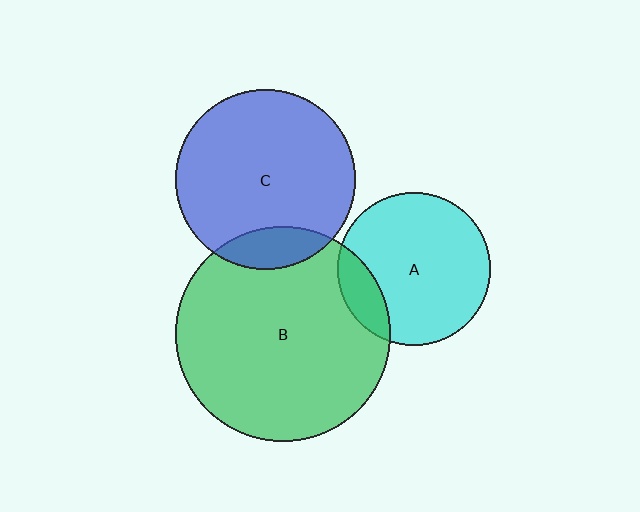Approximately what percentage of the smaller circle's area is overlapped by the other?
Approximately 15%.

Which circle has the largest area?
Circle B (green).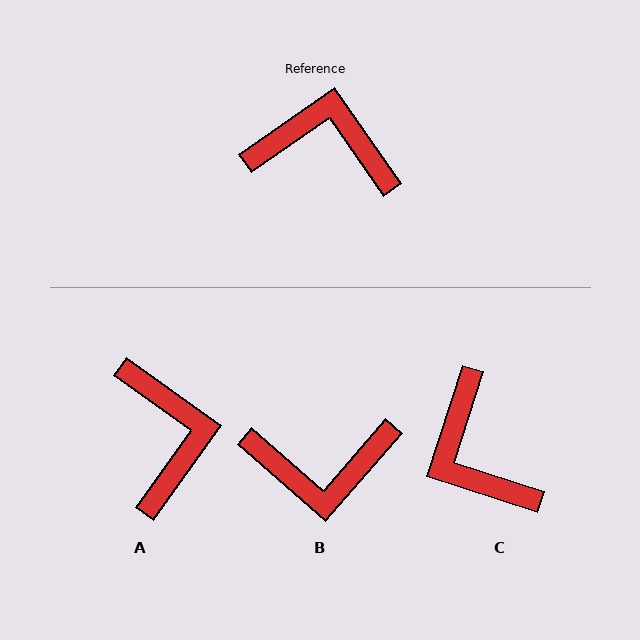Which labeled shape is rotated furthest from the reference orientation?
B, about 166 degrees away.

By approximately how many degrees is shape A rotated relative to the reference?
Approximately 70 degrees clockwise.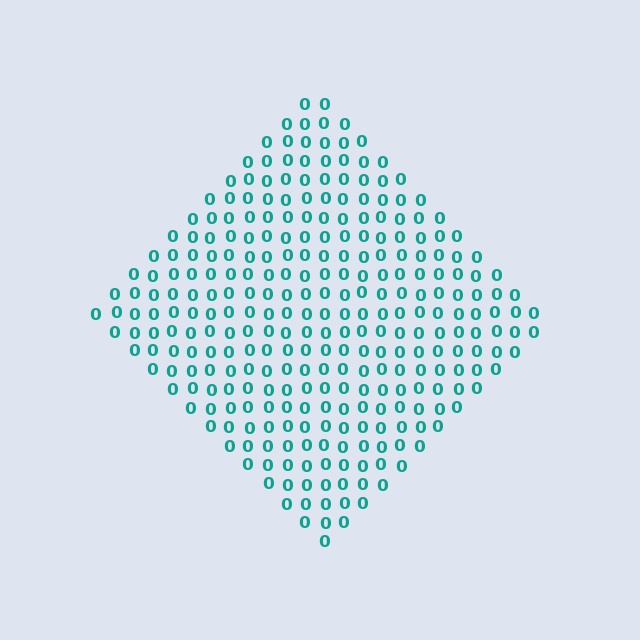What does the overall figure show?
The overall figure shows a diamond.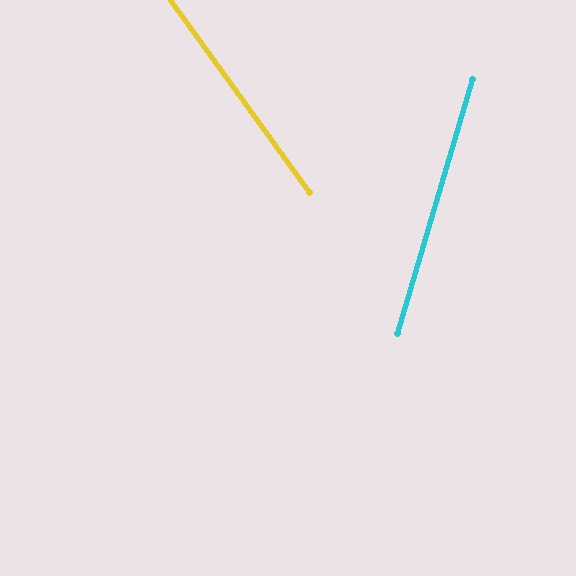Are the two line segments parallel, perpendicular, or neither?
Neither parallel nor perpendicular — they differ by about 52°.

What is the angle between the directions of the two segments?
Approximately 52 degrees.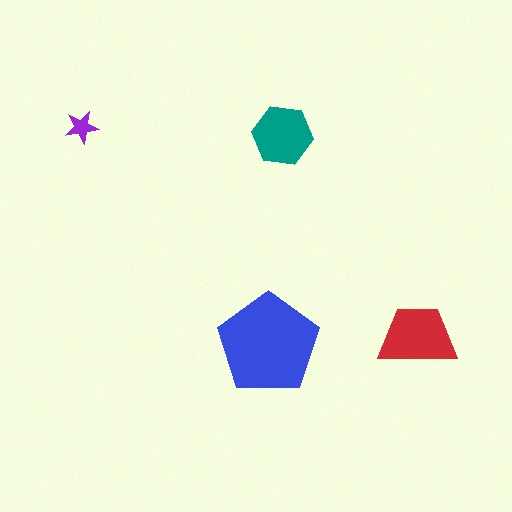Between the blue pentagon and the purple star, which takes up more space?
The blue pentagon.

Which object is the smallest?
The purple star.